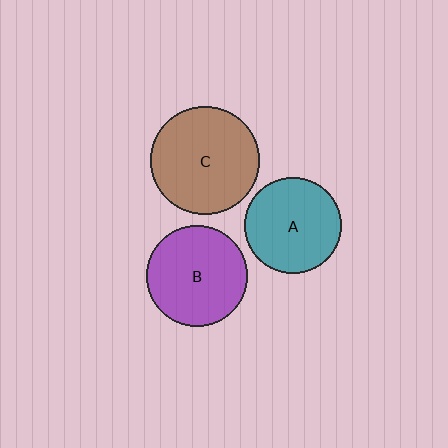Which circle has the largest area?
Circle C (brown).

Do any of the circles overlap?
No, none of the circles overlap.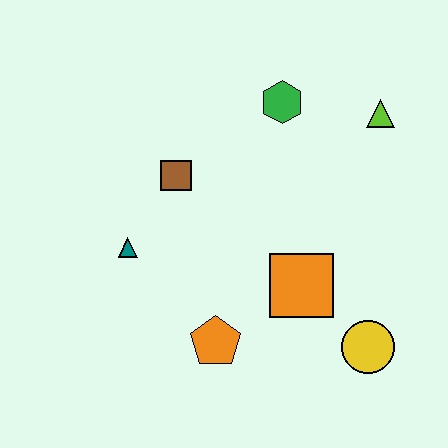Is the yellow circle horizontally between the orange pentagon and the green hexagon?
No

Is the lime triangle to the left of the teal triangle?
No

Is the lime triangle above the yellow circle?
Yes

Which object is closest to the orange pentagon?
The orange square is closest to the orange pentagon.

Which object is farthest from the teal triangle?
The lime triangle is farthest from the teal triangle.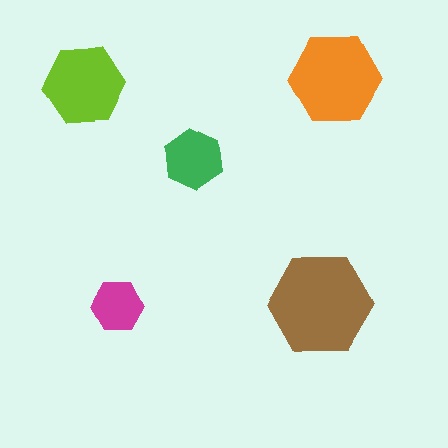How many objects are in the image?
There are 5 objects in the image.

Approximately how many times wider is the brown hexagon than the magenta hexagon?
About 2 times wider.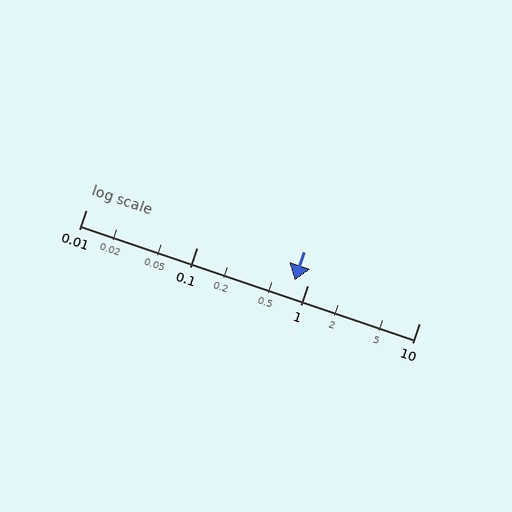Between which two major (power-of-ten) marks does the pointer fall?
The pointer is between 0.1 and 1.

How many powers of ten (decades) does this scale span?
The scale spans 3 decades, from 0.01 to 10.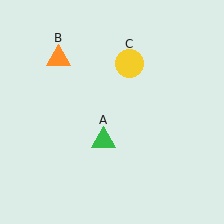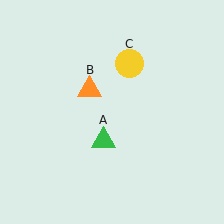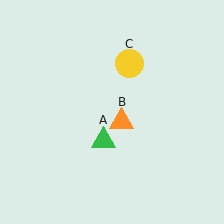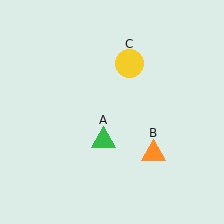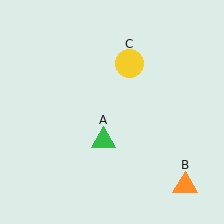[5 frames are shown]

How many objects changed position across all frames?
1 object changed position: orange triangle (object B).